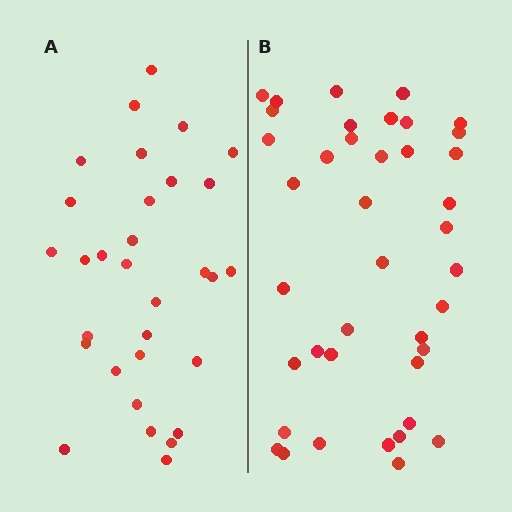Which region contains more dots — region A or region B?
Region B (the right region) has more dots.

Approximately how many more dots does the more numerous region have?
Region B has roughly 8 or so more dots than region A.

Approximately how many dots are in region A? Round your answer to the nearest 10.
About 30 dots. (The exact count is 31, which rounds to 30.)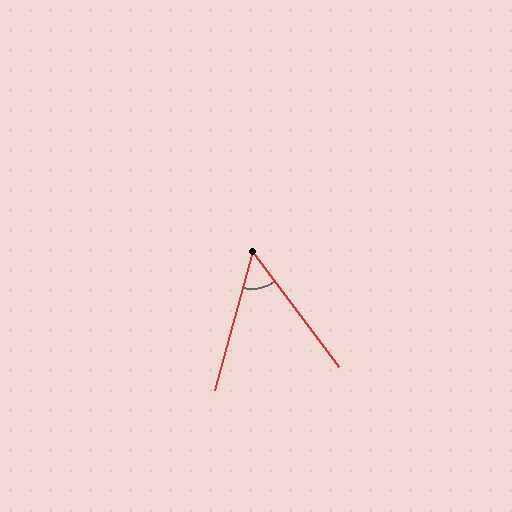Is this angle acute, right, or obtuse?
It is acute.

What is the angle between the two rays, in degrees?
Approximately 52 degrees.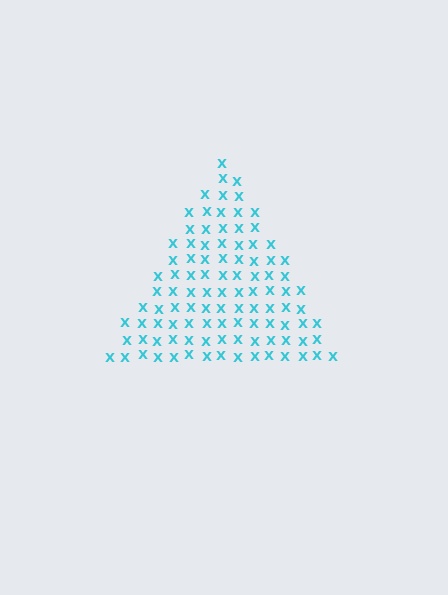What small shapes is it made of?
It is made of small letter X's.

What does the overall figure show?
The overall figure shows a triangle.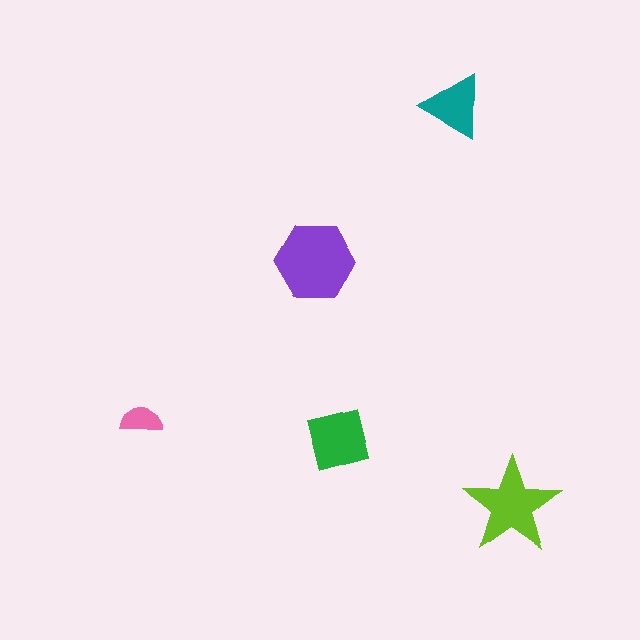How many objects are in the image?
There are 5 objects in the image.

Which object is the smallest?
The pink semicircle.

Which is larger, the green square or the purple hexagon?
The purple hexagon.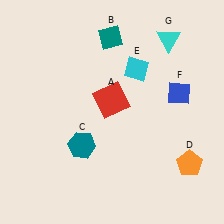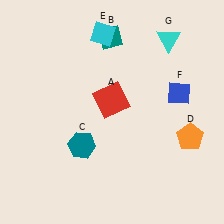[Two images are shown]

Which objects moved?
The objects that moved are: the orange pentagon (D), the cyan diamond (E).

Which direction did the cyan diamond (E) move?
The cyan diamond (E) moved up.